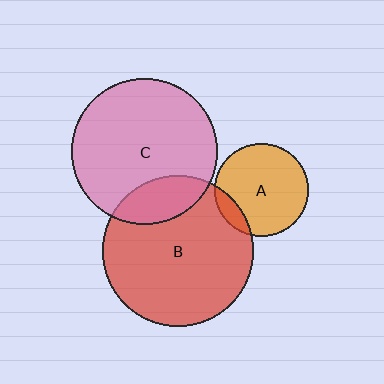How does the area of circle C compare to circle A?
Approximately 2.4 times.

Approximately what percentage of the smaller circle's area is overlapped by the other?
Approximately 20%.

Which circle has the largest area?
Circle B (red).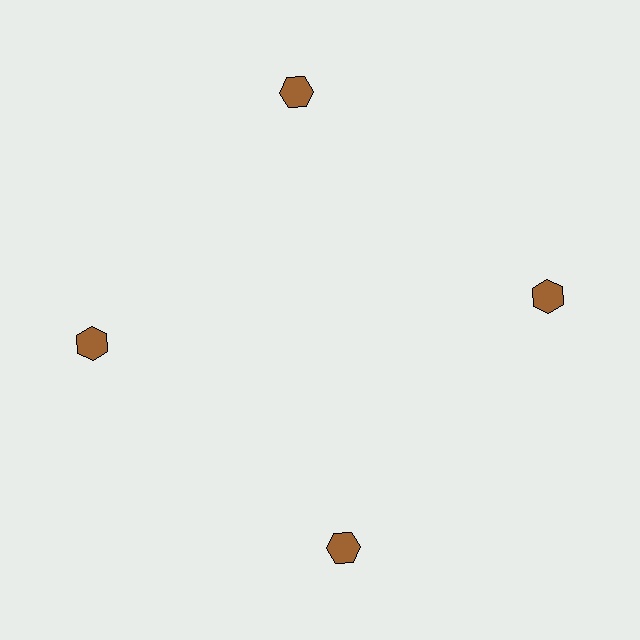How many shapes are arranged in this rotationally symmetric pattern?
There are 4 shapes, arranged in 4 groups of 1.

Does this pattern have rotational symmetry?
Yes, this pattern has 4-fold rotational symmetry. It looks the same after rotating 90 degrees around the center.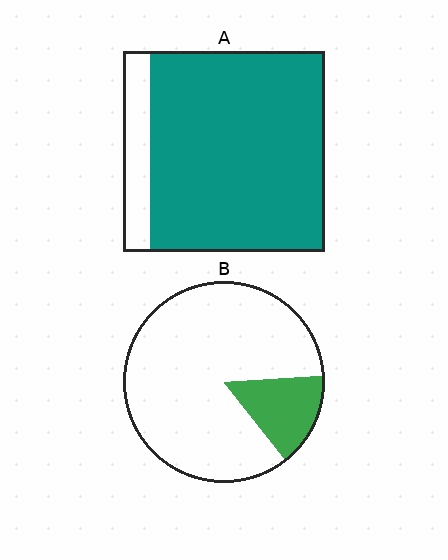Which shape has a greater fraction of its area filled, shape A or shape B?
Shape A.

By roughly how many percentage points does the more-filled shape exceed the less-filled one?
By roughly 70 percentage points (A over B).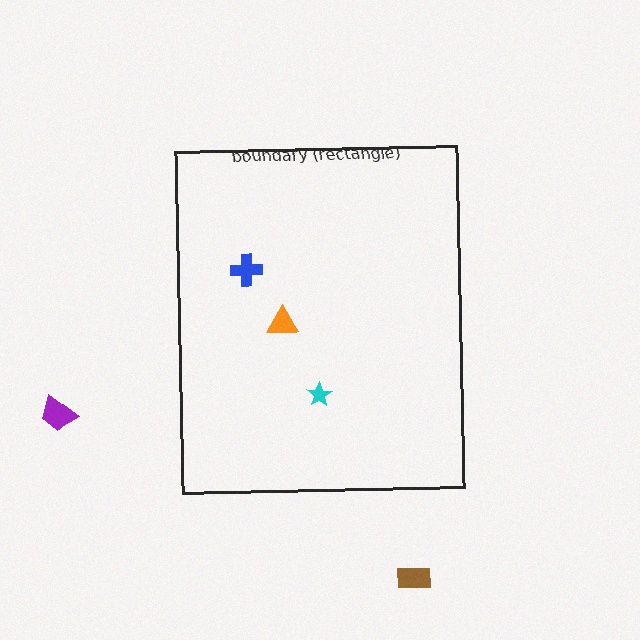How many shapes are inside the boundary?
3 inside, 2 outside.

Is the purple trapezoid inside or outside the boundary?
Outside.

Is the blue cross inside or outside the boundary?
Inside.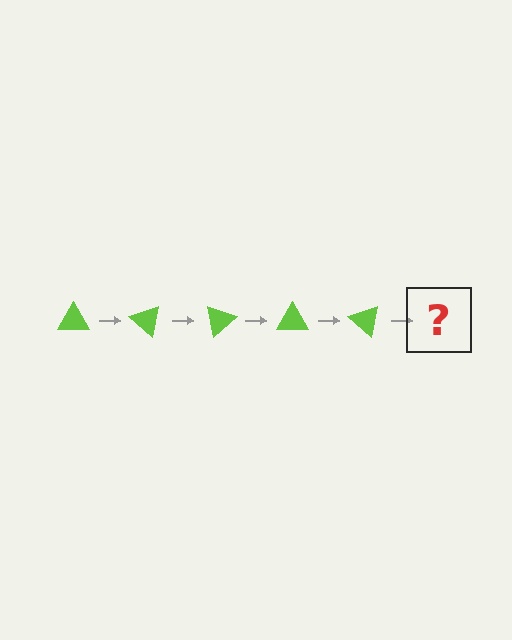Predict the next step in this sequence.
The next step is a lime triangle rotated 200 degrees.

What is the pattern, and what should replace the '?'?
The pattern is that the triangle rotates 40 degrees each step. The '?' should be a lime triangle rotated 200 degrees.